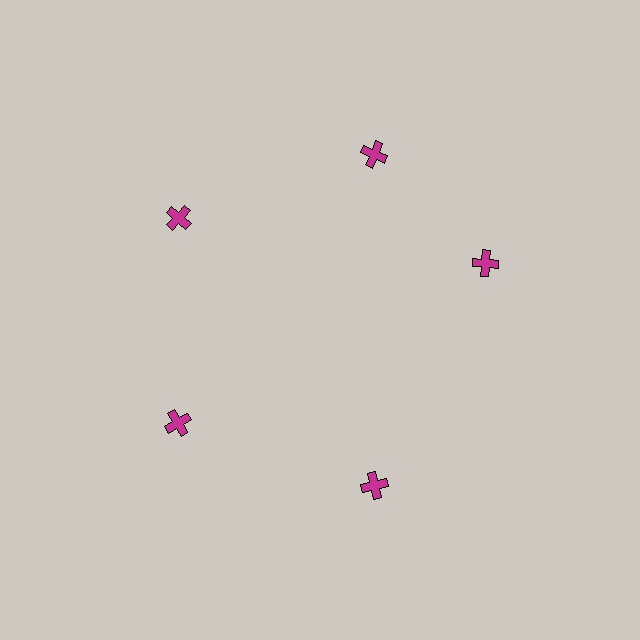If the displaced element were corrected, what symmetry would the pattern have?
It would have 5-fold rotational symmetry — the pattern would map onto itself every 72 degrees.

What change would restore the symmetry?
The symmetry would be restored by rotating it back into even spacing with its neighbors so that all 5 crosses sit at equal angles and equal distance from the center.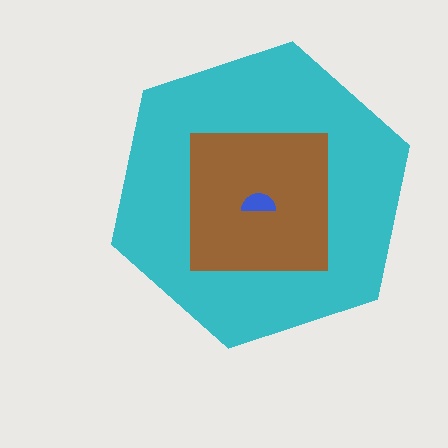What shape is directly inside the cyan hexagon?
The brown square.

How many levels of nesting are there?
3.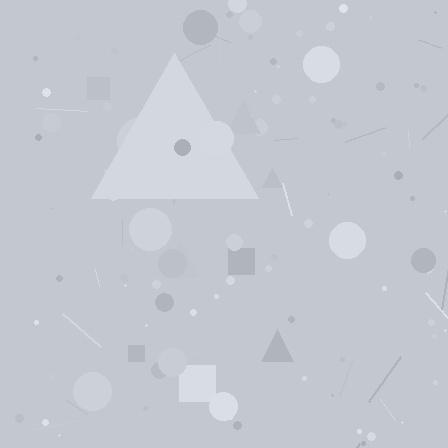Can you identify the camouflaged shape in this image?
The camouflaged shape is a triangle.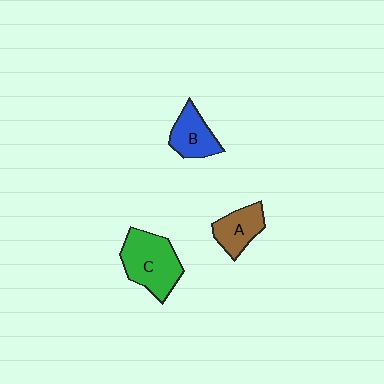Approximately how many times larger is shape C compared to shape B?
Approximately 1.6 times.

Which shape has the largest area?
Shape C (green).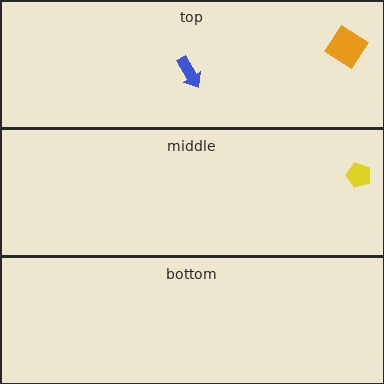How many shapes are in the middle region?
1.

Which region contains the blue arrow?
The top region.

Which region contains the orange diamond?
The top region.